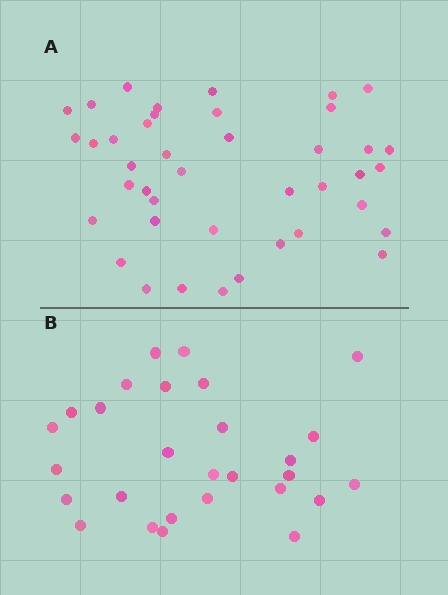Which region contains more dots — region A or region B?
Region A (the top region) has more dots.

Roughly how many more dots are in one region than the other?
Region A has approximately 15 more dots than region B.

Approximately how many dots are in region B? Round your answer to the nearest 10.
About 30 dots. (The exact count is 28, which rounds to 30.)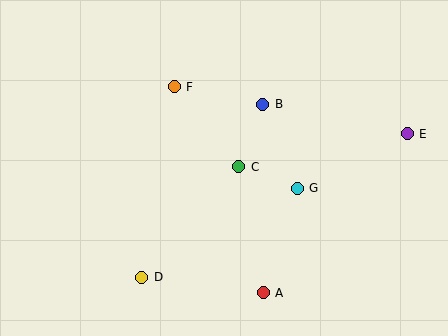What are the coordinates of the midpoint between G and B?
The midpoint between G and B is at (280, 146).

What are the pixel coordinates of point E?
Point E is at (407, 134).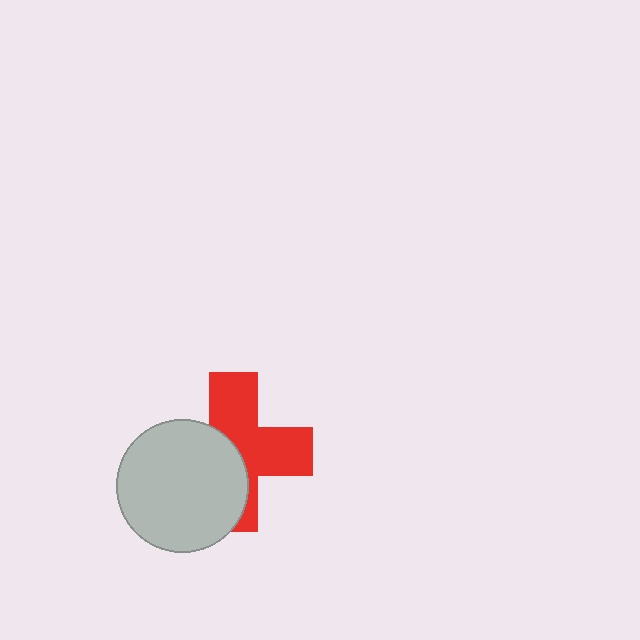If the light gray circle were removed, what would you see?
You would see the complete red cross.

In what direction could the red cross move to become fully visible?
The red cross could move right. That would shift it out from behind the light gray circle entirely.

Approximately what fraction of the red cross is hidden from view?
Roughly 46% of the red cross is hidden behind the light gray circle.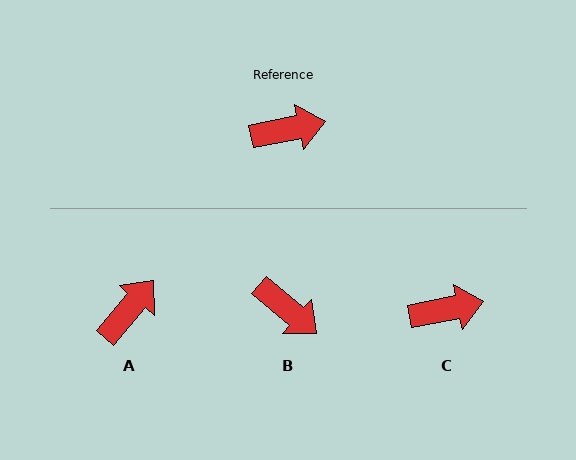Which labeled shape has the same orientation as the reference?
C.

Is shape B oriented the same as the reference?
No, it is off by about 51 degrees.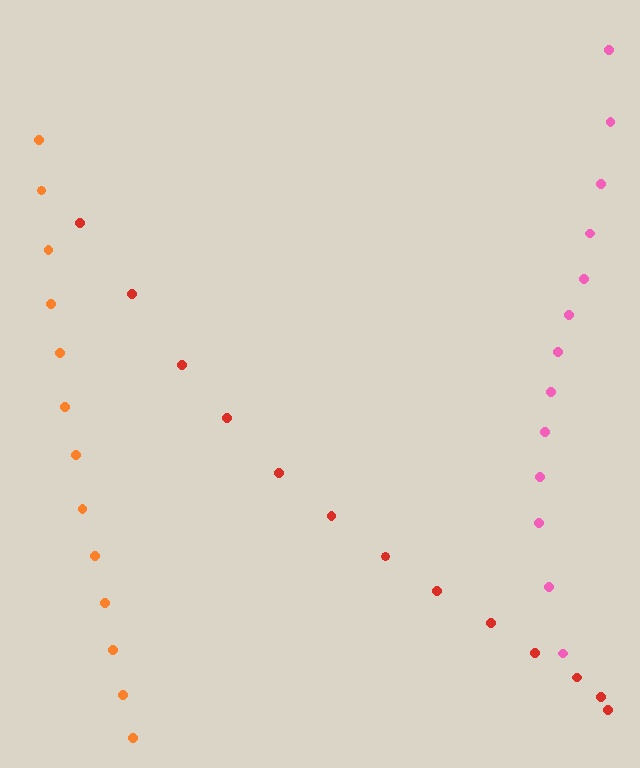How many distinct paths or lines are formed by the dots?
There are 3 distinct paths.